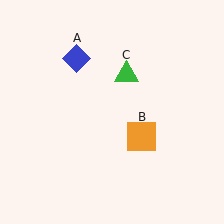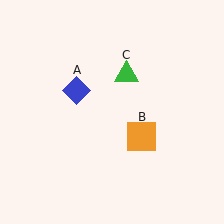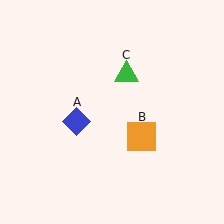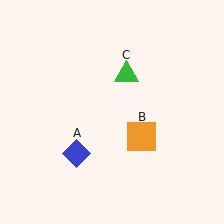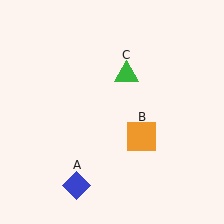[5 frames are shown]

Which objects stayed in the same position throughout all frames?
Orange square (object B) and green triangle (object C) remained stationary.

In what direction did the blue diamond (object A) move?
The blue diamond (object A) moved down.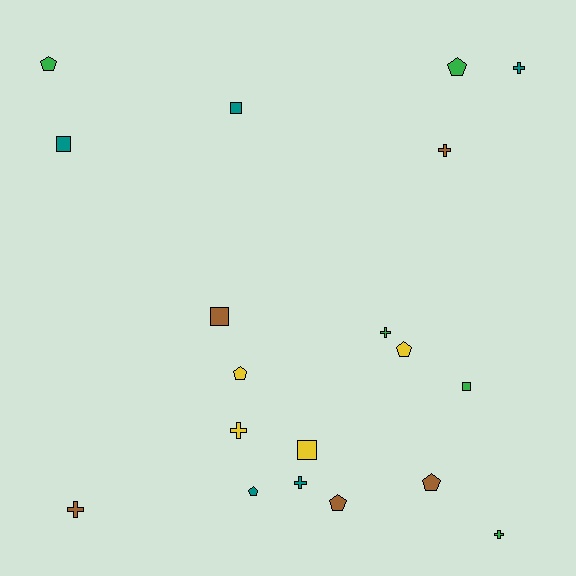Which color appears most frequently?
Teal, with 5 objects.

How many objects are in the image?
There are 19 objects.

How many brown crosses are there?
There are 2 brown crosses.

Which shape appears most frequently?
Pentagon, with 7 objects.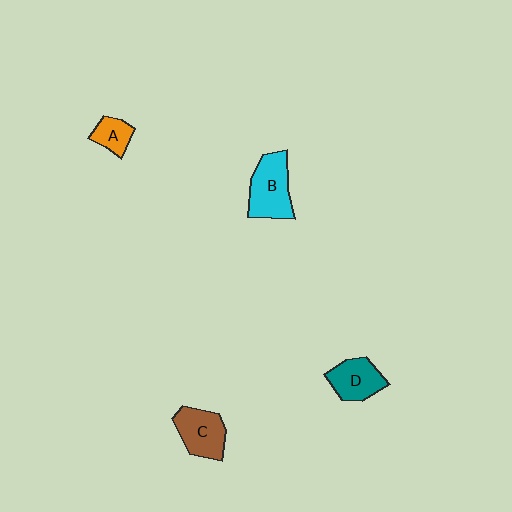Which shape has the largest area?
Shape B (cyan).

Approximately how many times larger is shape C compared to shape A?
Approximately 1.8 times.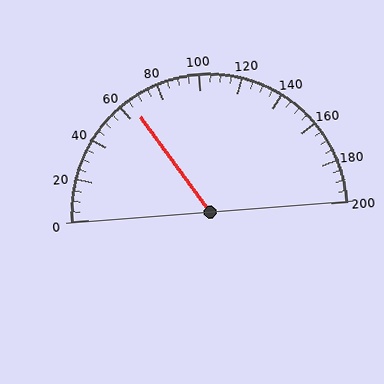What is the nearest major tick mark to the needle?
The nearest major tick mark is 60.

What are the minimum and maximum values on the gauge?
The gauge ranges from 0 to 200.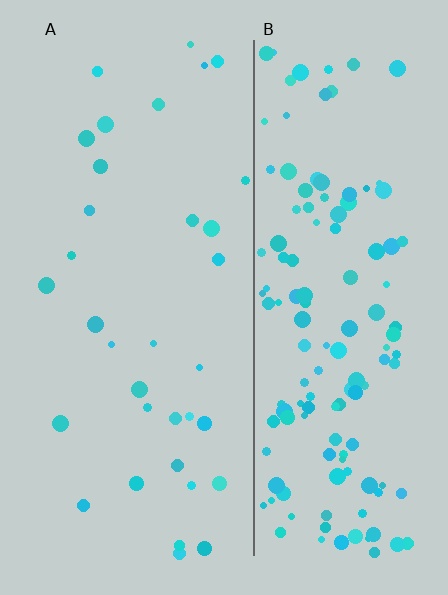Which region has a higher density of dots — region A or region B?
B (the right).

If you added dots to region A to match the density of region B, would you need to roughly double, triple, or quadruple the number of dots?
Approximately quadruple.